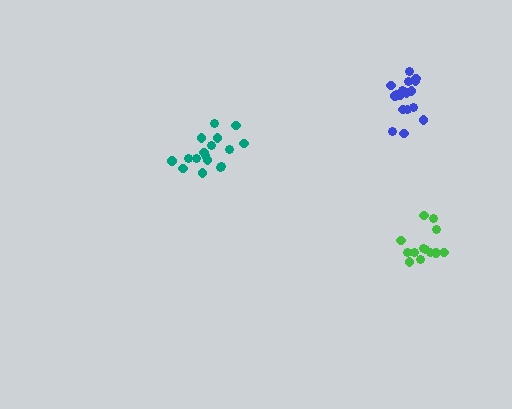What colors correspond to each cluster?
The clusters are colored: blue, green, teal.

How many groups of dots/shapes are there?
There are 3 groups.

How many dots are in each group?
Group 1: 17 dots, Group 2: 13 dots, Group 3: 17 dots (47 total).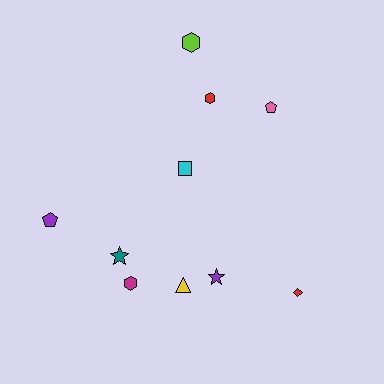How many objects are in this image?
There are 10 objects.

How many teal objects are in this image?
There is 1 teal object.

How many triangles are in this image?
There is 1 triangle.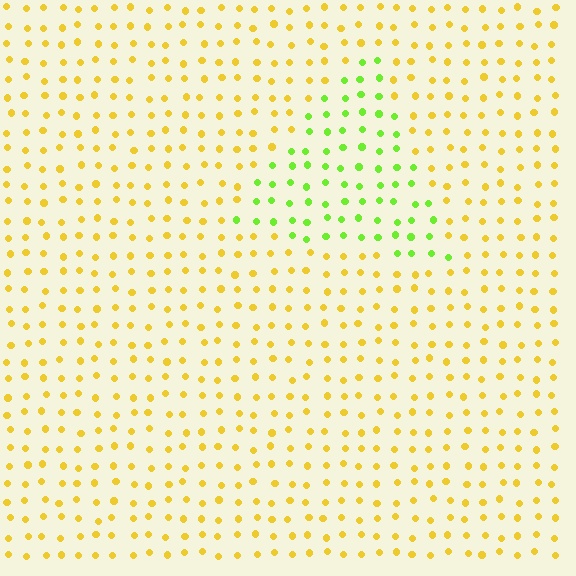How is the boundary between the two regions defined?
The boundary is defined purely by a slight shift in hue (about 51 degrees). Spacing, size, and orientation are identical on both sides.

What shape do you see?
I see a triangle.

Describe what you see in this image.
The image is filled with small yellow elements in a uniform arrangement. A triangle-shaped region is visible where the elements are tinted to a slightly different hue, forming a subtle color boundary.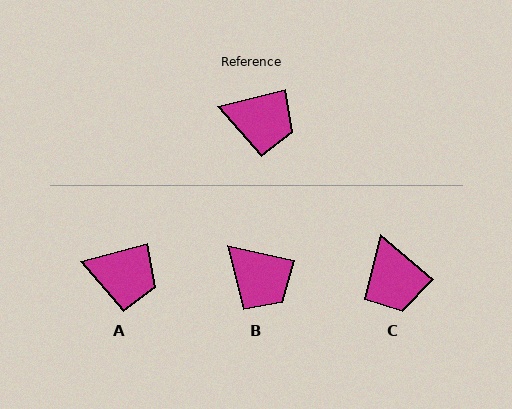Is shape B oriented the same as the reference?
No, it is off by about 27 degrees.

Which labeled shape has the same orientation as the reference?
A.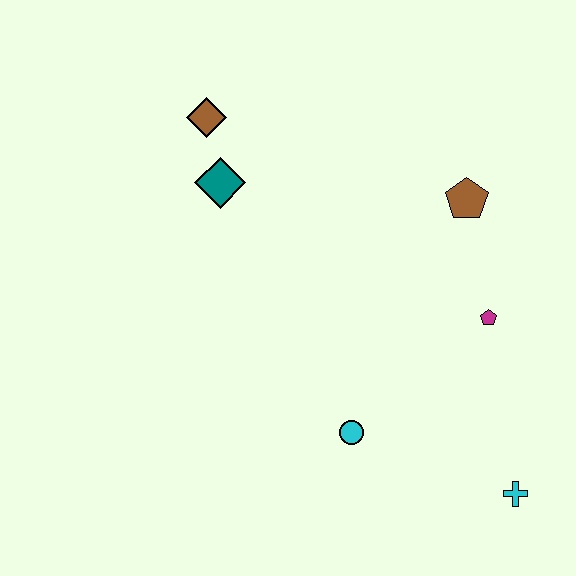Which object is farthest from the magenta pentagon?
The brown diamond is farthest from the magenta pentagon.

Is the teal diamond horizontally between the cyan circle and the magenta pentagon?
No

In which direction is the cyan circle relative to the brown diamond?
The cyan circle is below the brown diamond.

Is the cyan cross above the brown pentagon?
No